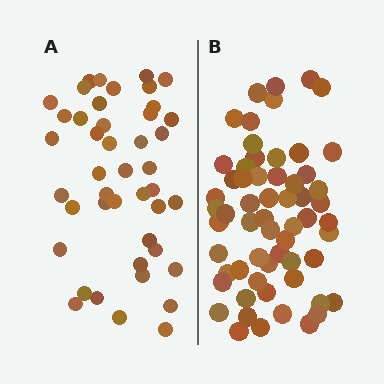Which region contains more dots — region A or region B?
Region B (the right region) has more dots.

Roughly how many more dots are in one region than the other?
Region B has approximately 15 more dots than region A.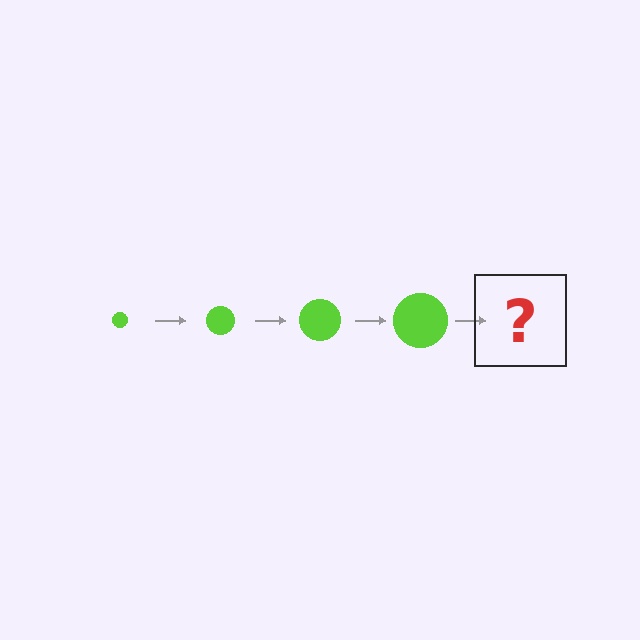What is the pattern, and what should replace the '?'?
The pattern is that the circle gets progressively larger each step. The '?' should be a lime circle, larger than the previous one.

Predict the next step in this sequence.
The next step is a lime circle, larger than the previous one.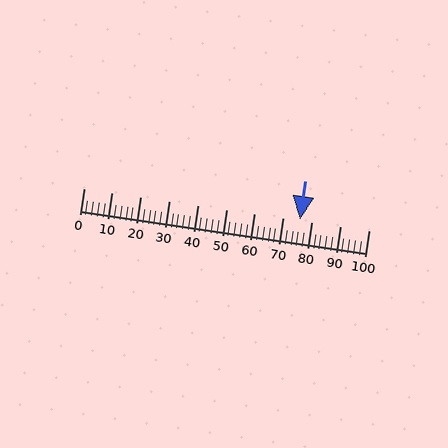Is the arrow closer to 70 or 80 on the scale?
The arrow is closer to 80.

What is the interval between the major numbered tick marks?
The major tick marks are spaced 10 units apart.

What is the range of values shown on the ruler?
The ruler shows values from 0 to 100.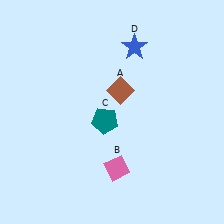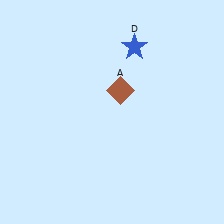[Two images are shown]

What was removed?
The pink diamond (B), the teal pentagon (C) were removed in Image 2.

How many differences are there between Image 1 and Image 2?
There are 2 differences between the two images.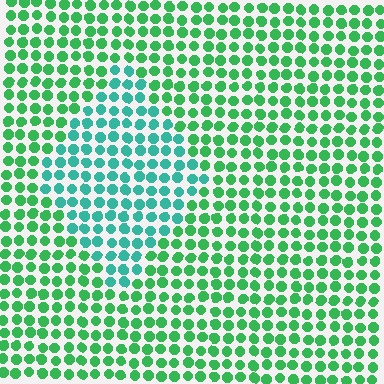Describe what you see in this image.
The image is filled with small green elements in a uniform arrangement. A diamond-shaped region is visible where the elements are tinted to a slightly different hue, forming a subtle color boundary.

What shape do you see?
I see a diamond.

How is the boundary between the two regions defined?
The boundary is defined purely by a slight shift in hue (about 35 degrees). Spacing, size, and orientation are identical on both sides.